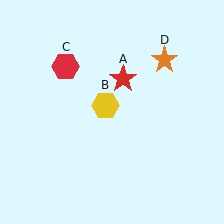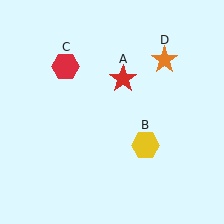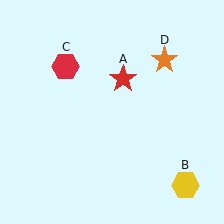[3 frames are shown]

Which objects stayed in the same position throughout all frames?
Red star (object A) and red hexagon (object C) and orange star (object D) remained stationary.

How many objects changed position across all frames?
1 object changed position: yellow hexagon (object B).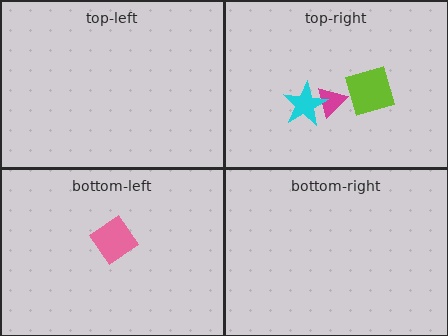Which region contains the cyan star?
The top-right region.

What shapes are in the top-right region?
The magenta triangle, the lime square, the cyan star.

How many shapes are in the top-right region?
3.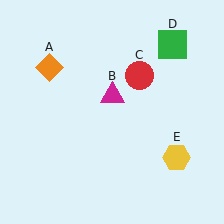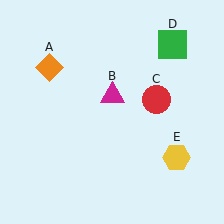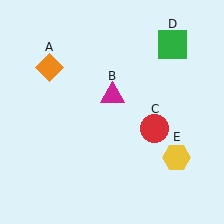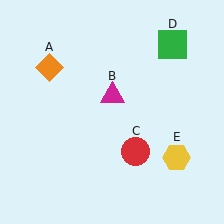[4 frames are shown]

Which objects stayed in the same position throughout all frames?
Orange diamond (object A) and magenta triangle (object B) and green square (object D) and yellow hexagon (object E) remained stationary.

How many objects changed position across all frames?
1 object changed position: red circle (object C).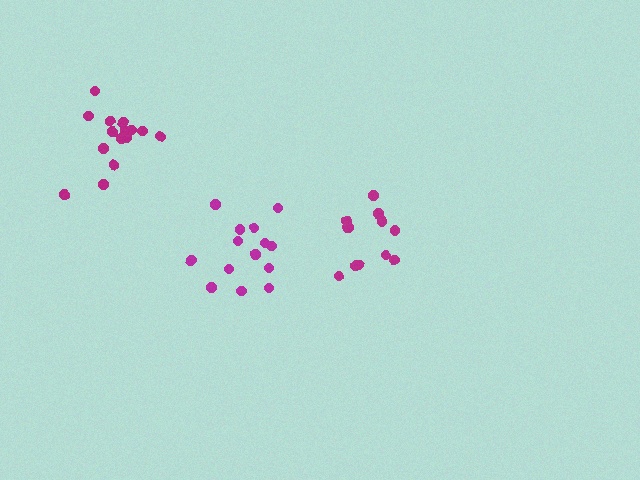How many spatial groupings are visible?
There are 3 spatial groupings.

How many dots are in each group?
Group 1: 14 dots, Group 2: 15 dots, Group 3: 12 dots (41 total).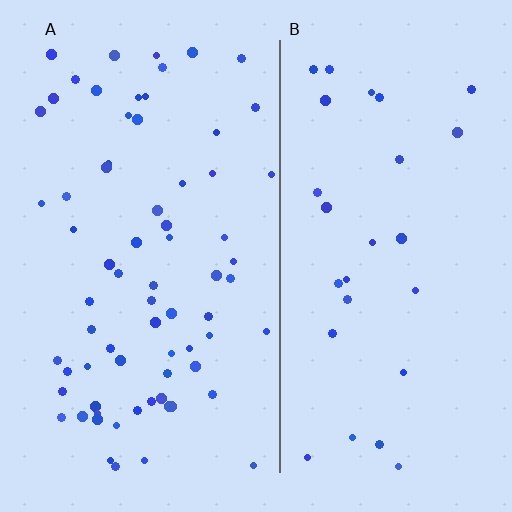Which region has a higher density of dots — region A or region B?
A (the left).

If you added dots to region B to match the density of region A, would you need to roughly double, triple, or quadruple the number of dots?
Approximately triple.